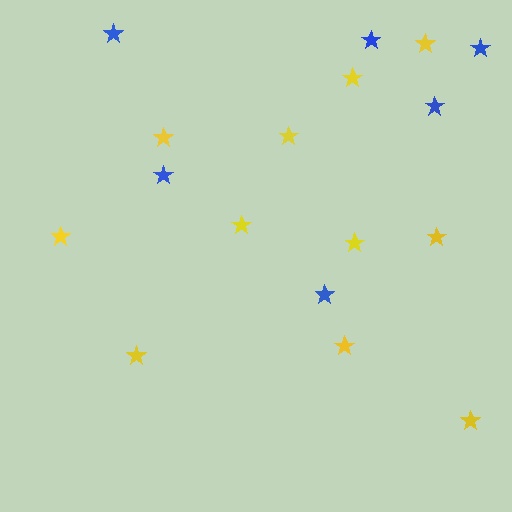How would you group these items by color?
There are 2 groups: one group of blue stars (6) and one group of yellow stars (11).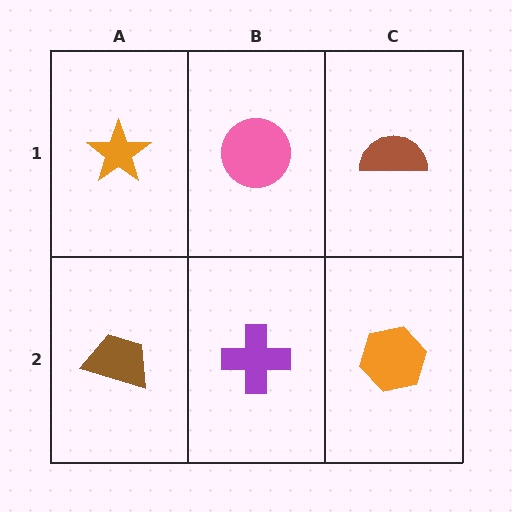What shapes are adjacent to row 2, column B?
A pink circle (row 1, column B), a brown trapezoid (row 2, column A), an orange hexagon (row 2, column C).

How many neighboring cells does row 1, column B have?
3.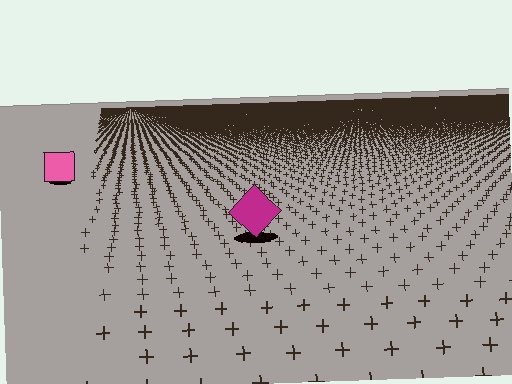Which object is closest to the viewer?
The magenta diamond is closest. The texture marks near it are larger and more spread out.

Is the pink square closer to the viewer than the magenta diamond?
No. The magenta diamond is closer — you can tell from the texture gradient: the ground texture is coarser near it.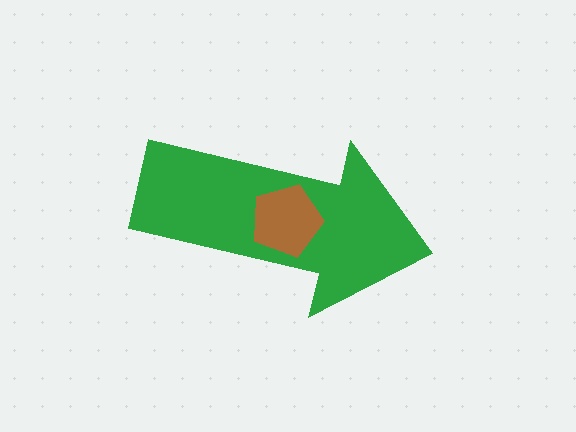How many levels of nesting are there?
2.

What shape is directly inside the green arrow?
The brown pentagon.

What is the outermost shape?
The green arrow.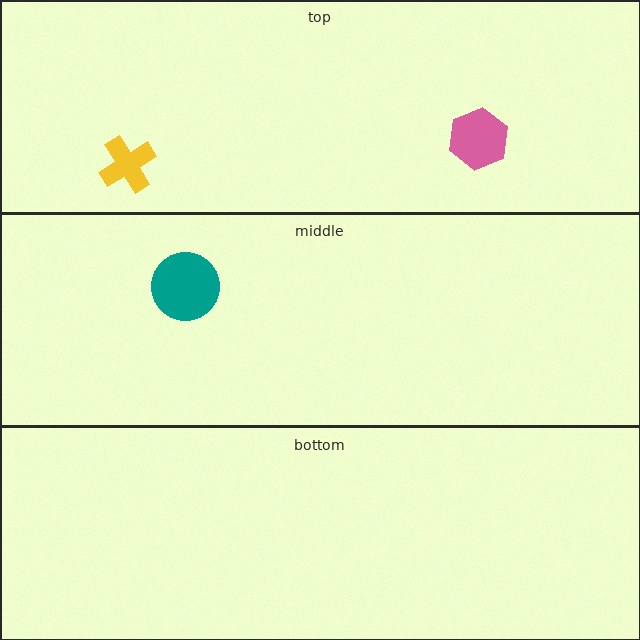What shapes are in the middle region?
The teal circle.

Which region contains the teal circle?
The middle region.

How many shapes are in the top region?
2.